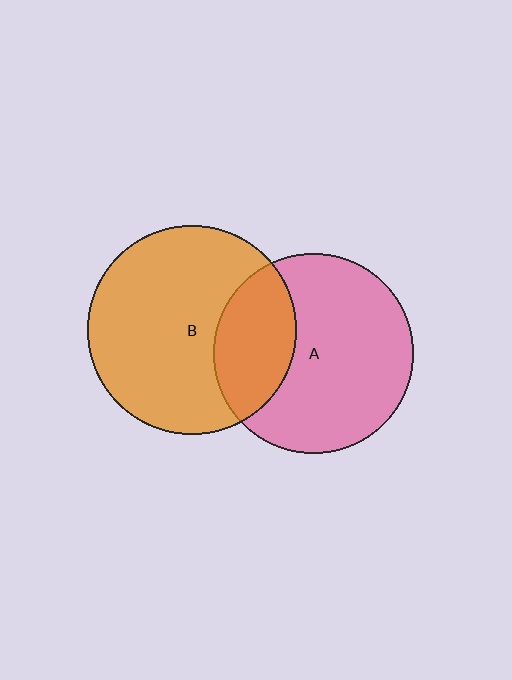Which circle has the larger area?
Circle B (orange).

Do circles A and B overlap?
Yes.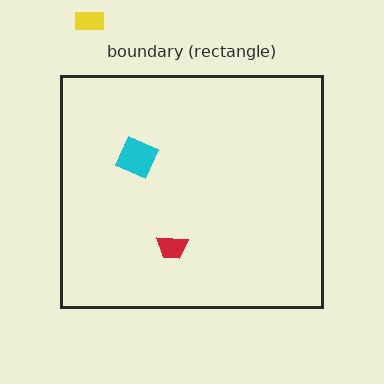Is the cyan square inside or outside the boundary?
Inside.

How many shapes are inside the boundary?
2 inside, 1 outside.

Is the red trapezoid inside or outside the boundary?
Inside.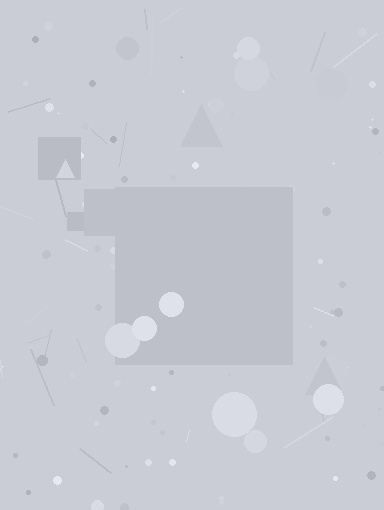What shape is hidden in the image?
A square is hidden in the image.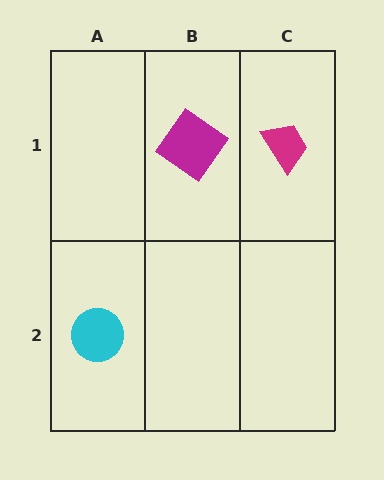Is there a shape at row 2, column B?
No, that cell is empty.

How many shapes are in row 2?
1 shape.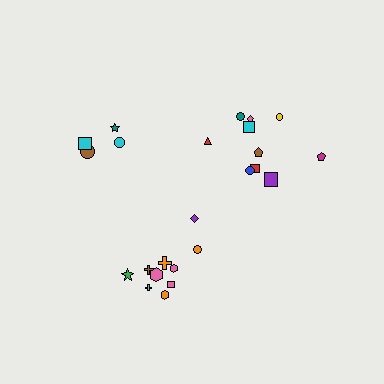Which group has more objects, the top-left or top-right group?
The top-right group.